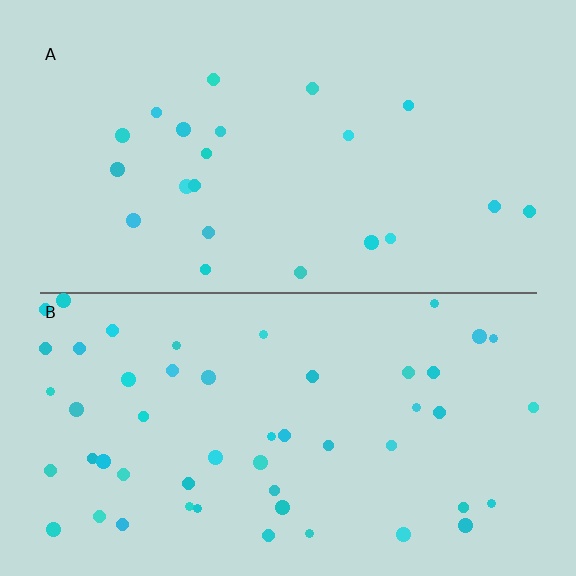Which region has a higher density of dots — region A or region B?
B (the bottom).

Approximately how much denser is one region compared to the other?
Approximately 2.4× — region B over region A.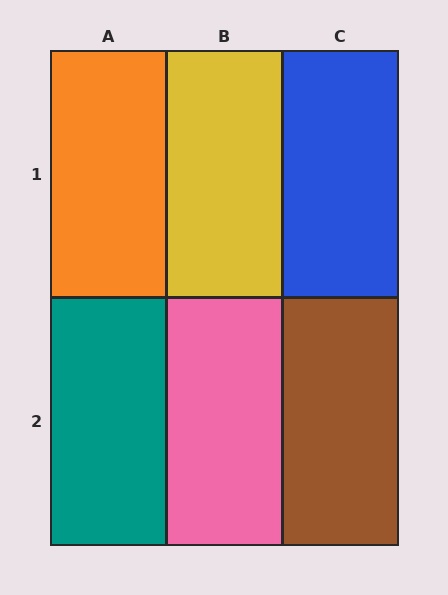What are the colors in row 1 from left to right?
Orange, yellow, blue.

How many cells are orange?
1 cell is orange.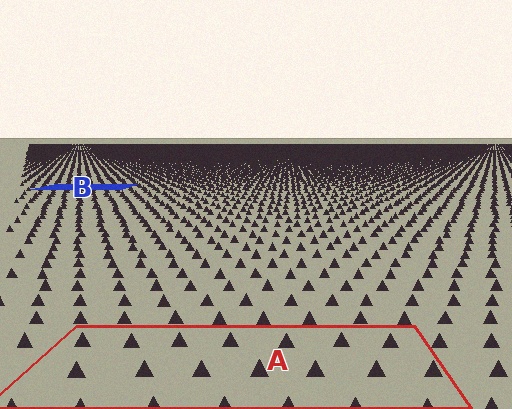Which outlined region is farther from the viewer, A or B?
Region B is farther from the viewer — the texture elements inside it appear smaller and more densely packed.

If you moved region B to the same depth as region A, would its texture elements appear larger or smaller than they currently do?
They would appear larger. At a closer depth, the same texture elements are projected at a bigger on-screen size.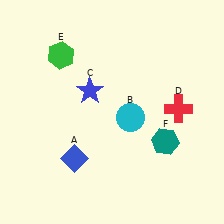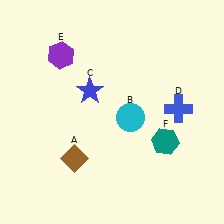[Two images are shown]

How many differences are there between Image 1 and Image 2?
There are 3 differences between the two images.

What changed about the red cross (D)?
In Image 1, D is red. In Image 2, it changed to blue.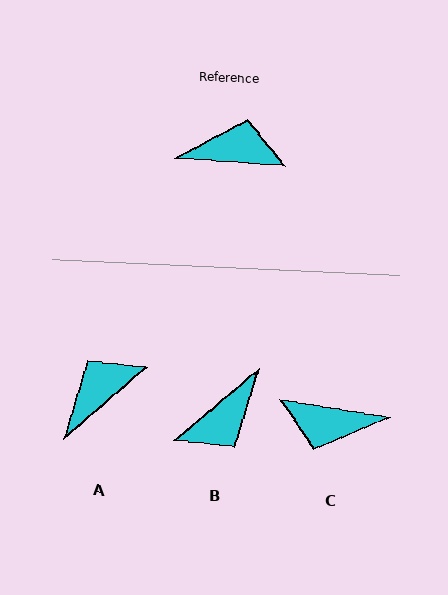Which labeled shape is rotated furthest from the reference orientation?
C, about 174 degrees away.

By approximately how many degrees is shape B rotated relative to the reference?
Approximately 136 degrees clockwise.